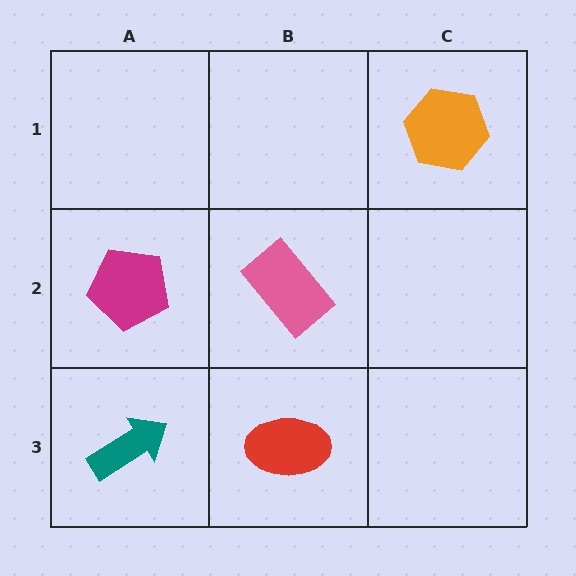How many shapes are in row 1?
1 shape.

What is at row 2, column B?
A pink rectangle.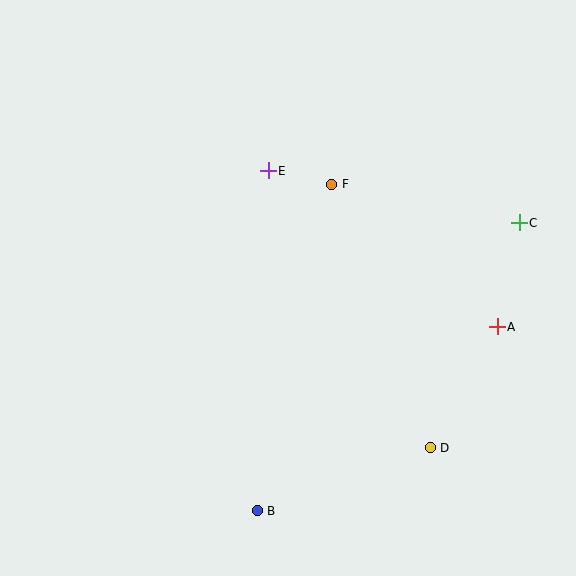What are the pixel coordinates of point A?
Point A is at (497, 327).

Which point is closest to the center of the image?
Point F at (332, 184) is closest to the center.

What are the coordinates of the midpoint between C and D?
The midpoint between C and D is at (475, 335).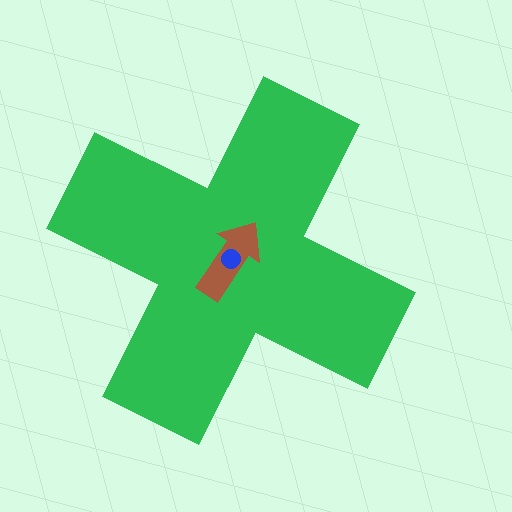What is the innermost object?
The blue circle.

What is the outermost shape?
The green cross.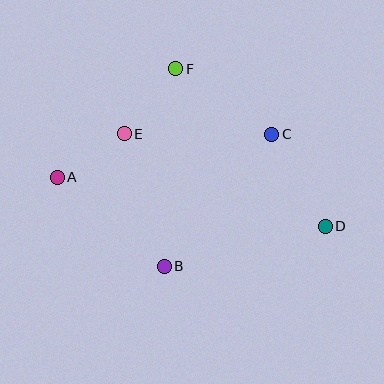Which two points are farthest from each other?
Points A and D are farthest from each other.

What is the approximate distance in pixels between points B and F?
The distance between B and F is approximately 198 pixels.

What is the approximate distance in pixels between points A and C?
The distance between A and C is approximately 219 pixels.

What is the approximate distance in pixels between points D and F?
The distance between D and F is approximately 217 pixels.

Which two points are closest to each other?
Points A and E are closest to each other.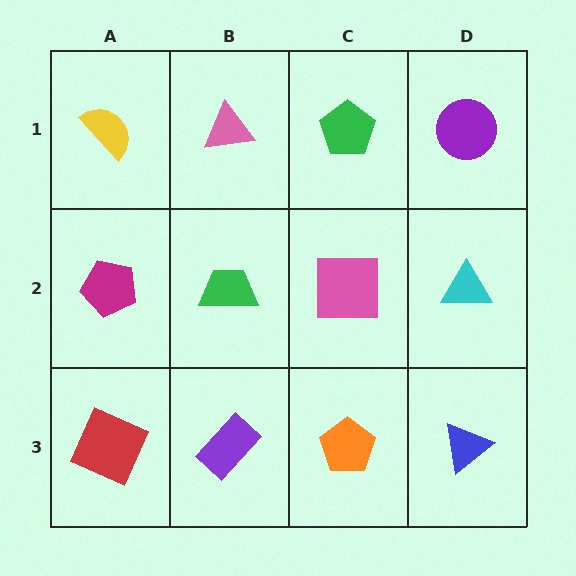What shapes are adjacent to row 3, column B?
A green trapezoid (row 2, column B), a red square (row 3, column A), an orange pentagon (row 3, column C).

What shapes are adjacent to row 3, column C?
A pink square (row 2, column C), a purple rectangle (row 3, column B), a blue triangle (row 3, column D).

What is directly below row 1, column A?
A magenta pentagon.